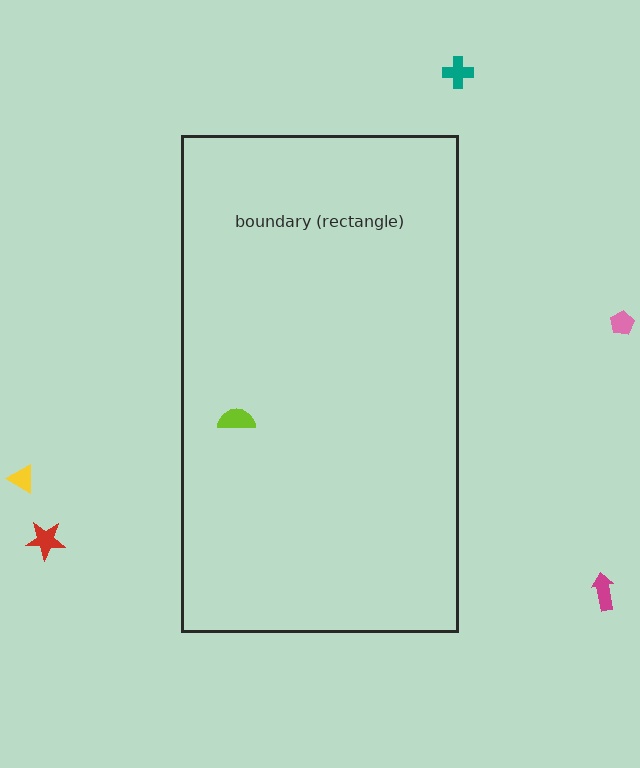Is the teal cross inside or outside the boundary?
Outside.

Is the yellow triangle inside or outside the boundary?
Outside.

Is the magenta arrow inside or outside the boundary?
Outside.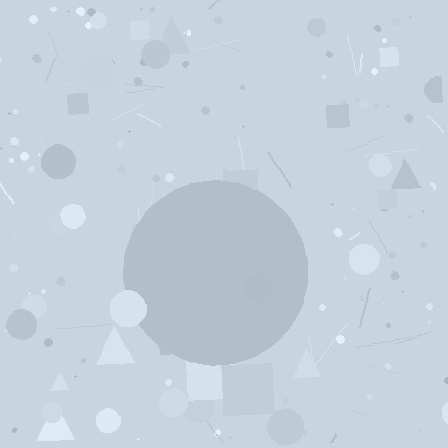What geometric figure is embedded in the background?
A circle is embedded in the background.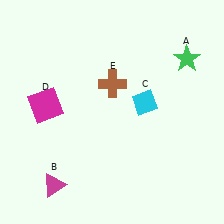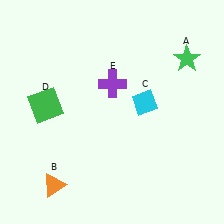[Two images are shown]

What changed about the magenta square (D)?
In Image 1, D is magenta. In Image 2, it changed to green.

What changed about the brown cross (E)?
In Image 1, E is brown. In Image 2, it changed to purple.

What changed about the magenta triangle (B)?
In Image 1, B is magenta. In Image 2, it changed to orange.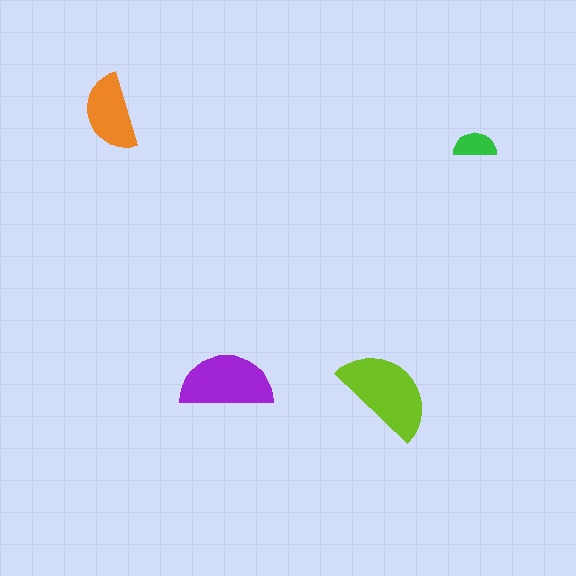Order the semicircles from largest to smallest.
the lime one, the purple one, the orange one, the green one.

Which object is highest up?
The orange semicircle is topmost.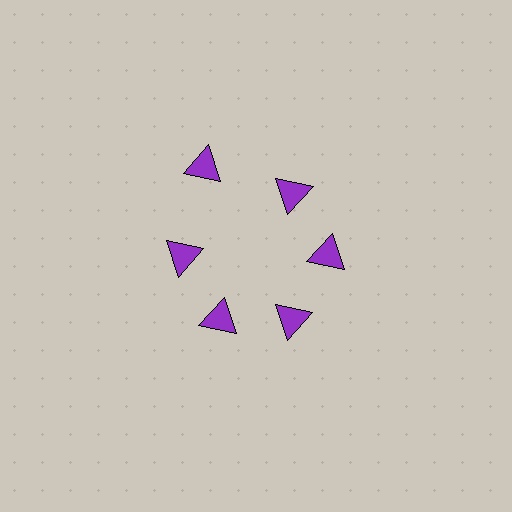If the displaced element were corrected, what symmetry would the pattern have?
It would have 6-fold rotational symmetry — the pattern would map onto itself every 60 degrees.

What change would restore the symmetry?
The symmetry would be restored by moving it inward, back onto the ring so that all 6 triangles sit at equal angles and equal distance from the center.